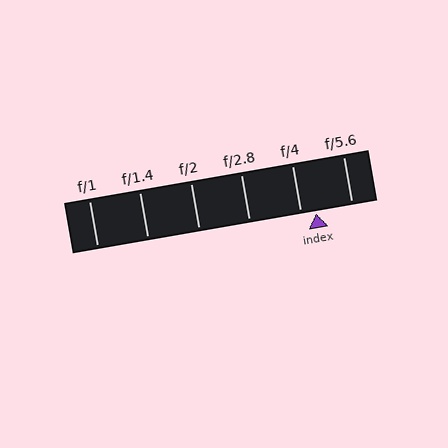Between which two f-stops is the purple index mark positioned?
The index mark is between f/4 and f/5.6.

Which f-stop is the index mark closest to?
The index mark is closest to f/4.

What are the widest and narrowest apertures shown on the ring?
The widest aperture shown is f/1 and the narrowest is f/5.6.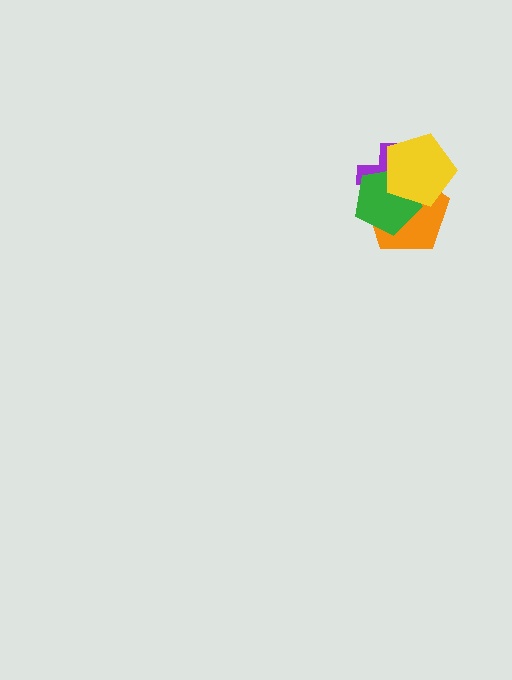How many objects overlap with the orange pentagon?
3 objects overlap with the orange pentagon.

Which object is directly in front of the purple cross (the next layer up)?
The orange pentagon is directly in front of the purple cross.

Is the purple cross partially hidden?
Yes, it is partially covered by another shape.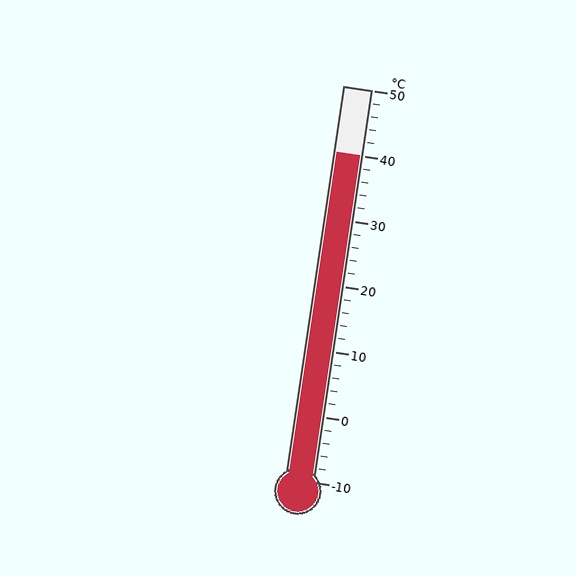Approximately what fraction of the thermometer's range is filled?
The thermometer is filled to approximately 85% of its range.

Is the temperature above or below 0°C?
The temperature is above 0°C.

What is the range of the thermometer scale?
The thermometer scale ranges from -10°C to 50°C.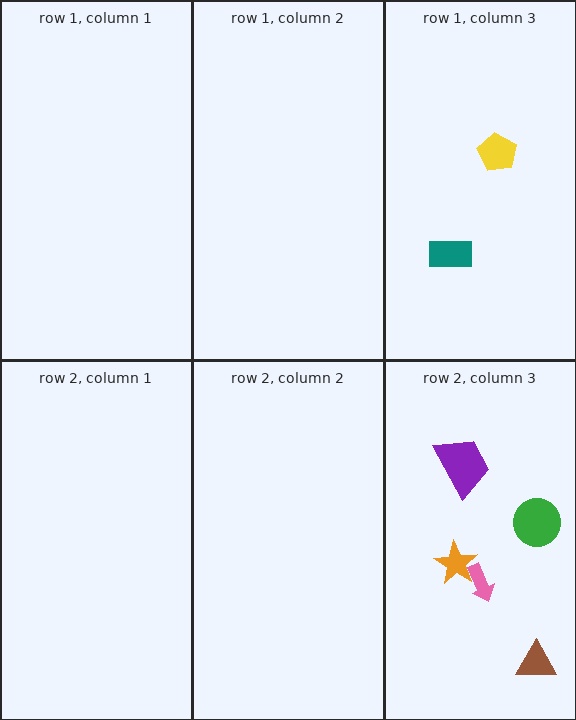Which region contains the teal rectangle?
The row 1, column 3 region.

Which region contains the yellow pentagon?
The row 1, column 3 region.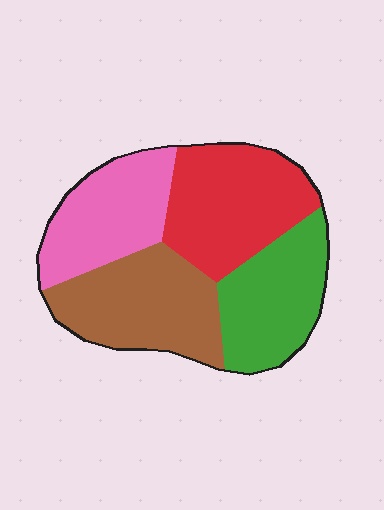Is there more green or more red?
Red.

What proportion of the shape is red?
Red covers 28% of the shape.